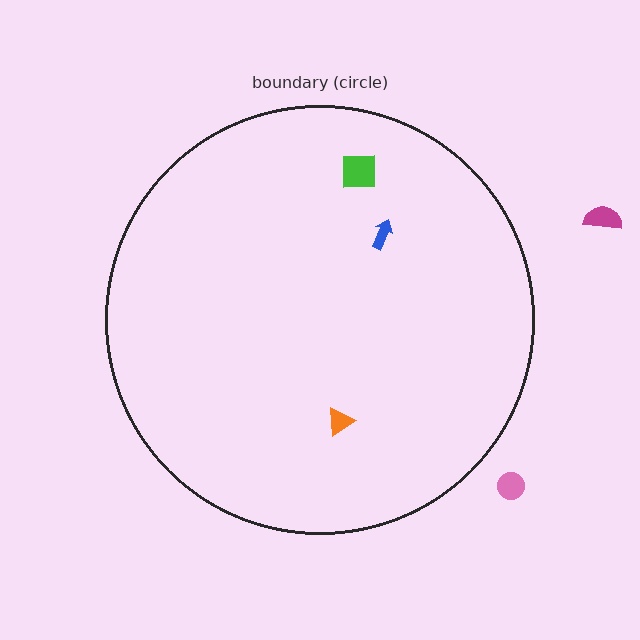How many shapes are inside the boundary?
3 inside, 2 outside.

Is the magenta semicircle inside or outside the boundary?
Outside.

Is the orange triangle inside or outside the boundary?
Inside.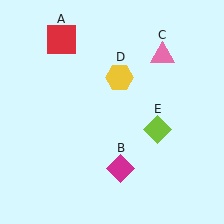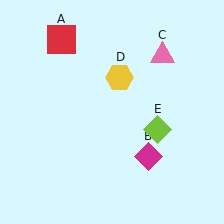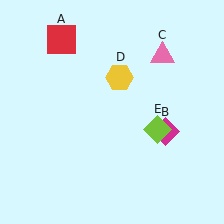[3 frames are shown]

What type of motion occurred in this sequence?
The magenta diamond (object B) rotated counterclockwise around the center of the scene.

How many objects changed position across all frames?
1 object changed position: magenta diamond (object B).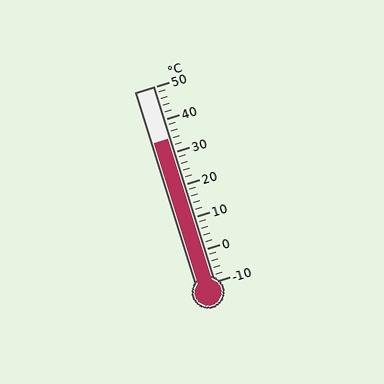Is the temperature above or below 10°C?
The temperature is above 10°C.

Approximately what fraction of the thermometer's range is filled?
The thermometer is filled to approximately 75% of its range.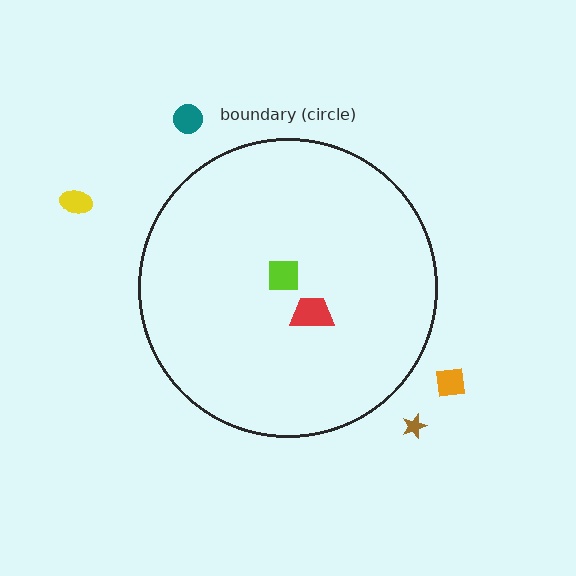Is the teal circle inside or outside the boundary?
Outside.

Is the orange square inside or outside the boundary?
Outside.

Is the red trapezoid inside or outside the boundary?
Inside.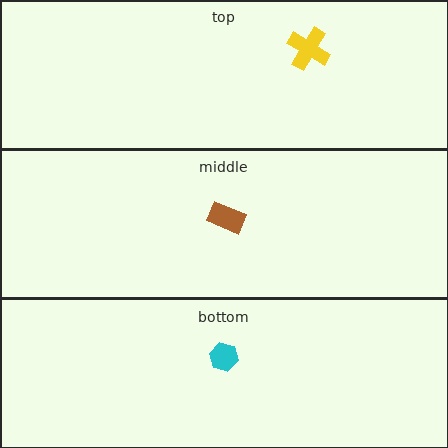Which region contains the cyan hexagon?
The bottom region.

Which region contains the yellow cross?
The top region.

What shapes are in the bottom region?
The cyan hexagon.